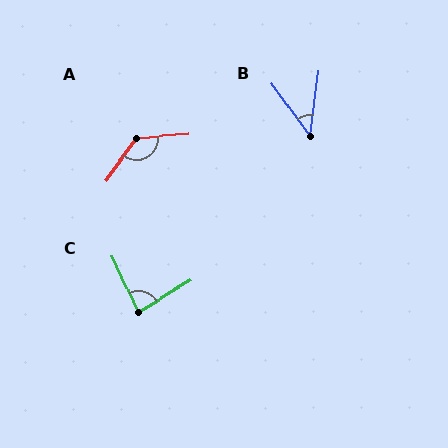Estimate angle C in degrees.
Approximately 84 degrees.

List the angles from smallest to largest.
B (44°), C (84°), A (130°).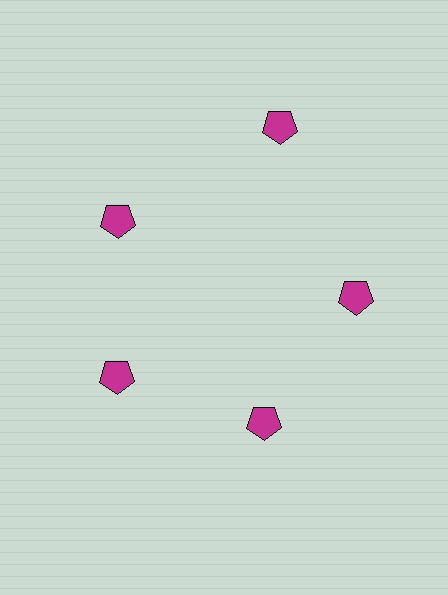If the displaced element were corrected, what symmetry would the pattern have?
It would have 5-fold rotational symmetry — the pattern would map onto itself every 72 degrees.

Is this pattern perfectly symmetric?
No. The 5 magenta pentagons are arranged in a ring, but one element near the 1 o'clock position is pushed outward from the center, breaking the 5-fold rotational symmetry.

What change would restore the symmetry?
The symmetry would be restored by moving it inward, back onto the ring so that all 5 pentagons sit at equal angles and equal distance from the center.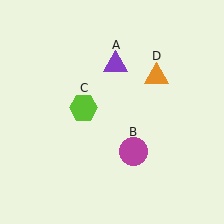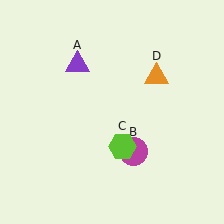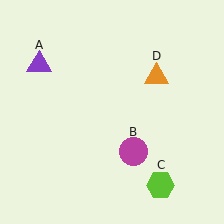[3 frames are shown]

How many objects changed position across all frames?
2 objects changed position: purple triangle (object A), lime hexagon (object C).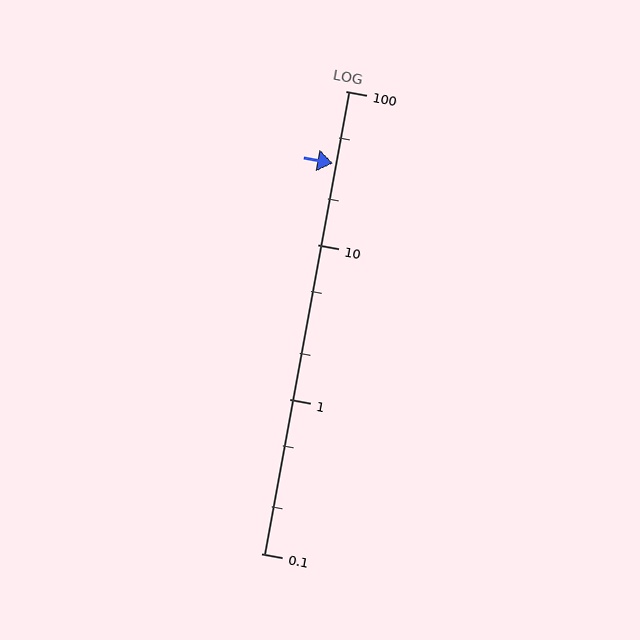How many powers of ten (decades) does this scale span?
The scale spans 3 decades, from 0.1 to 100.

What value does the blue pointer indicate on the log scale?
The pointer indicates approximately 34.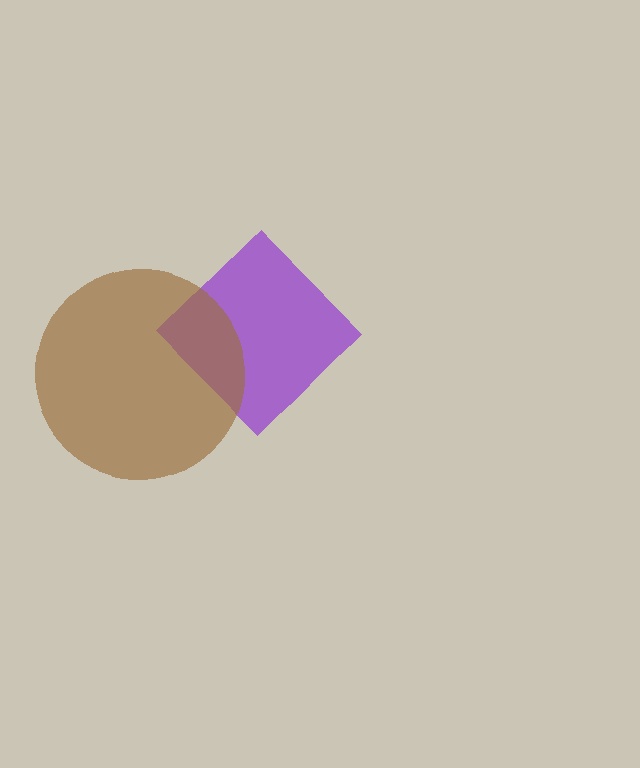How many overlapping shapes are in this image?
There are 2 overlapping shapes in the image.